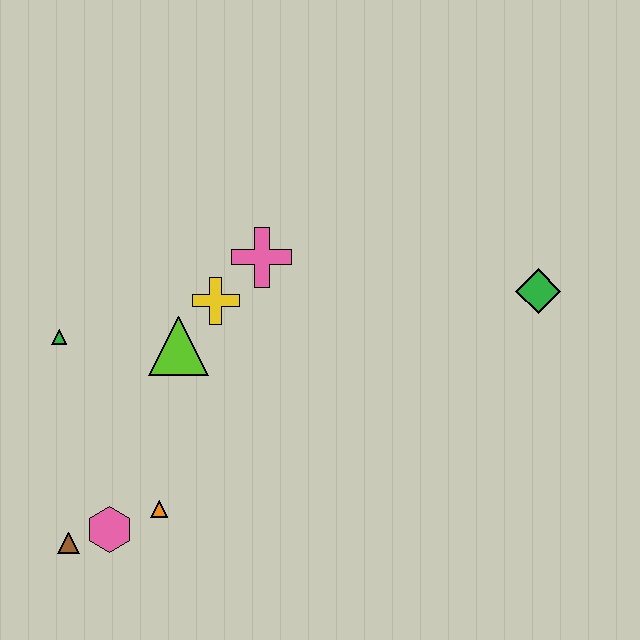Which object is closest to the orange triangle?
The pink hexagon is closest to the orange triangle.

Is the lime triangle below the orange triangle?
No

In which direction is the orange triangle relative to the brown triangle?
The orange triangle is to the right of the brown triangle.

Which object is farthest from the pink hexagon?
The green diamond is farthest from the pink hexagon.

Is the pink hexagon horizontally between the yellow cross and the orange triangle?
No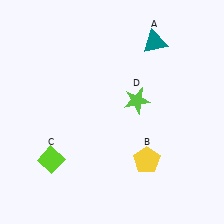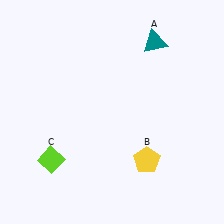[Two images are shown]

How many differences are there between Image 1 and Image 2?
There is 1 difference between the two images.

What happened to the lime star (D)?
The lime star (D) was removed in Image 2. It was in the top-right area of Image 1.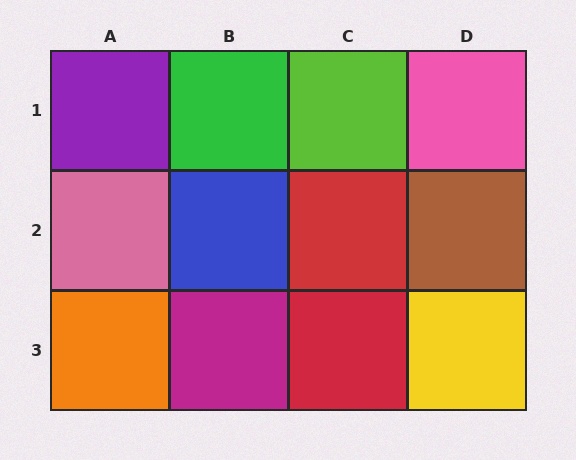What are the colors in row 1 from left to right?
Purple, green, lime, pink.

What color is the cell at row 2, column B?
Blue.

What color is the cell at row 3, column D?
Yellow.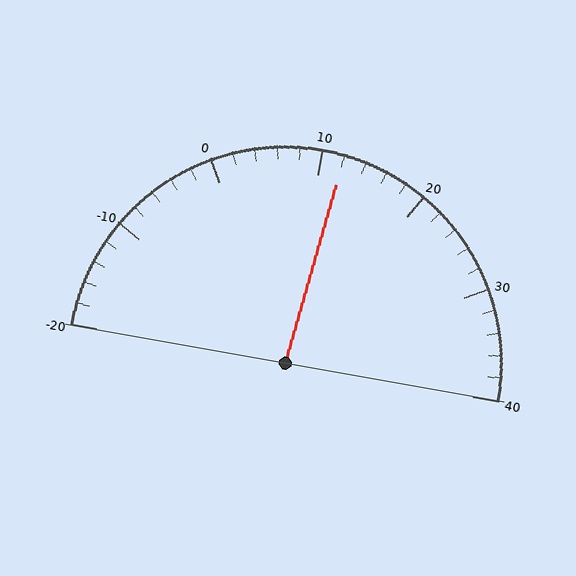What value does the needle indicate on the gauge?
The needle indicates approximately 12.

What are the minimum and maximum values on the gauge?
The gauge ranges from -20 to 40.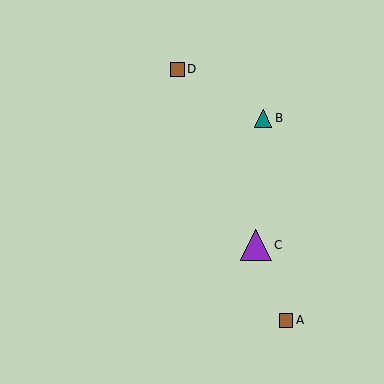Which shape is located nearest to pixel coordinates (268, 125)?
The teal triangle (labeled B) at (263, 118) is nearest to that location.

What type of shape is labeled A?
Shape A is a brown square.